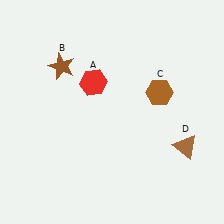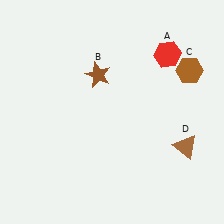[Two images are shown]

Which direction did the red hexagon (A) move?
The red hexagon (A) moved right.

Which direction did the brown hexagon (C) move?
The brown hexagon (C) moved right.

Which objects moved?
The objects that moved are: the red hexagon (A), the brown star (B), the brown hexagon (C).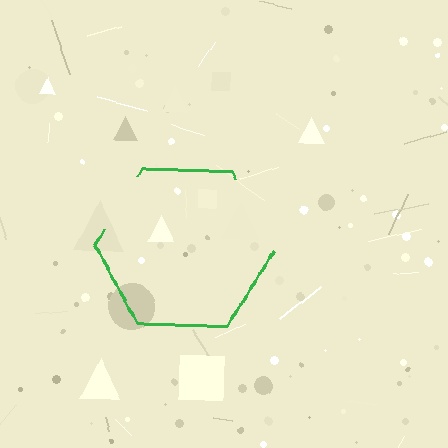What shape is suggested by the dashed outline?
The dashed outline suggests a hexagon.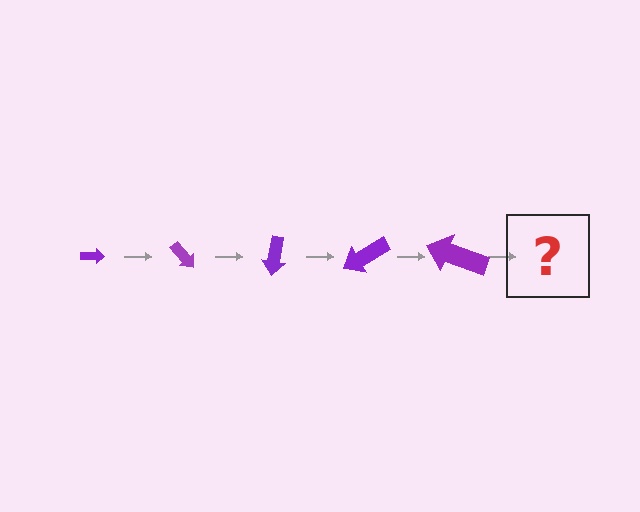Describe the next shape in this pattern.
It should be an arrow, larger than the previous one and rotated 250 degrees from the start.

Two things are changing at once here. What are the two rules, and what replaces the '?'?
The two rules are that the arrow grows larger each step and it rotates 50 degrees each step. The '?' should be an arrow, larger than the previous one and rotated 250 degrees from the start.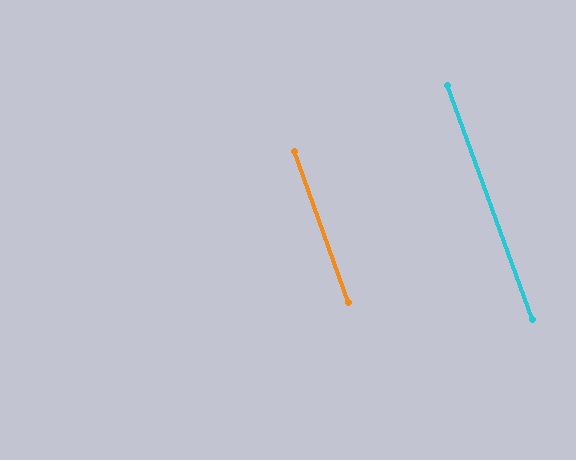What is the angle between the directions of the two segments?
Approximately 0 degrees.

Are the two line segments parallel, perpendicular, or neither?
Parallel — their directions differ by only 0.4°.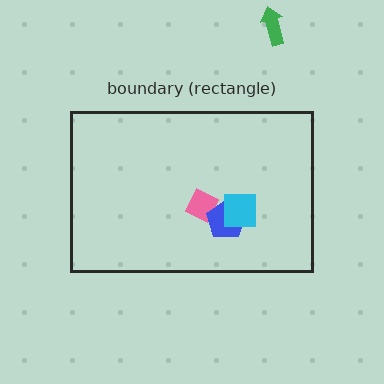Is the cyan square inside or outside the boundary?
Inside.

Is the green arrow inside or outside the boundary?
Outside.